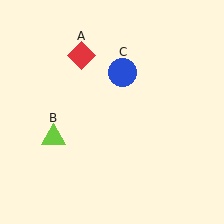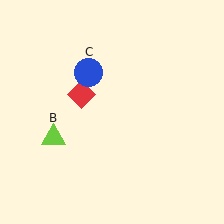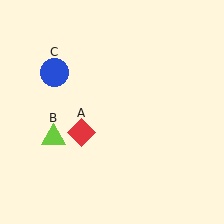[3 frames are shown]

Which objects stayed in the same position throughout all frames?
Lime triangle (object B) remained stationary.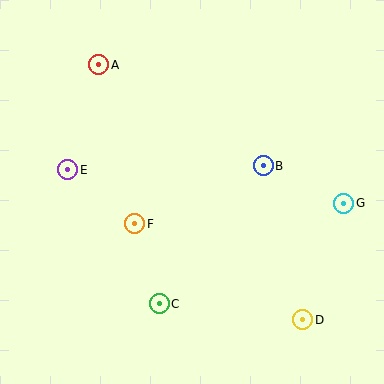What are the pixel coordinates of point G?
Point G is at (344, 203).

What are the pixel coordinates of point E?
Point E is at (68, 170).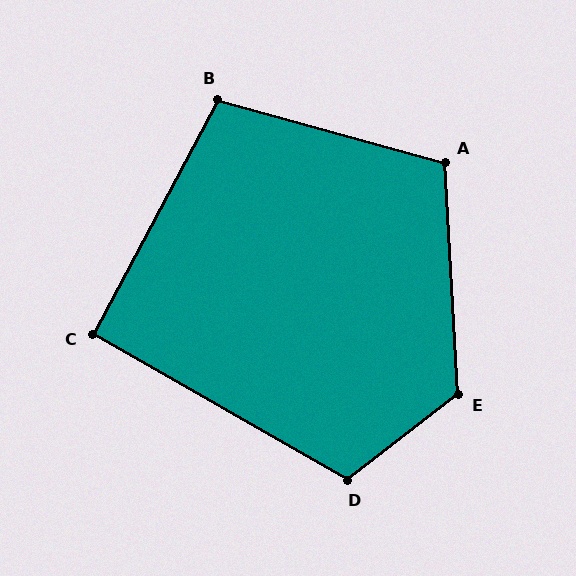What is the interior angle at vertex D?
Approximately 113 degrees (obtuse).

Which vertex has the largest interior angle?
E, at approximately 124 degrees.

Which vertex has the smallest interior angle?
C, at approximately 92 degrees.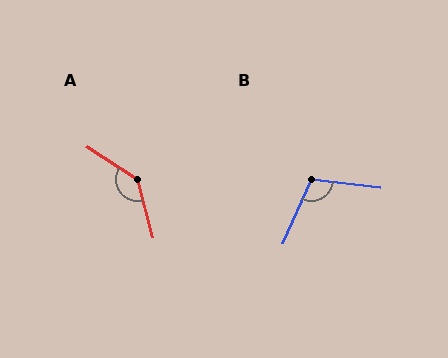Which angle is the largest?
A, at approximately 137 degrees.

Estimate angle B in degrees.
Approximately 107 degrees.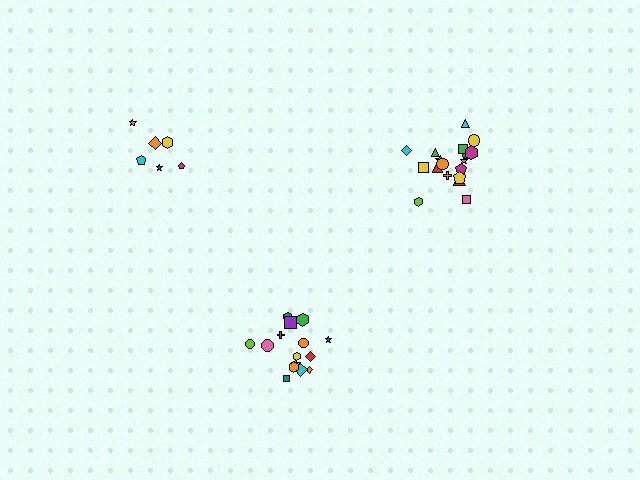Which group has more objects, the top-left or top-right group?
The top-right group.